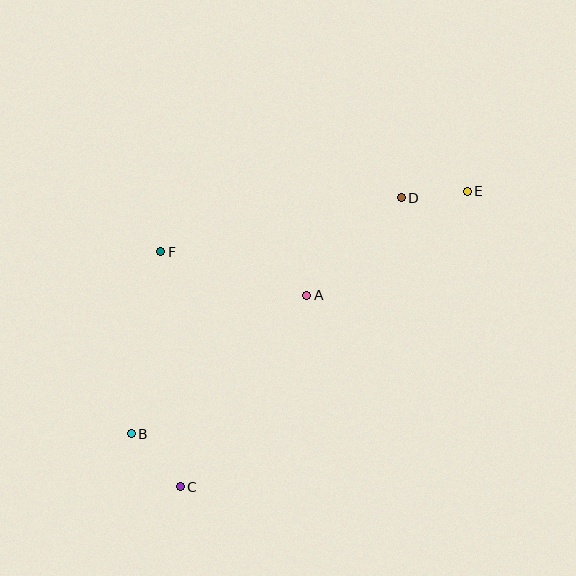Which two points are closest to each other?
Points D and E are closest to each other.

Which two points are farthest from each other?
Points B and E are farthest from each other.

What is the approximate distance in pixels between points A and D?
The distance between A and D is approximately 136 pixels.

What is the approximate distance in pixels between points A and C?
The distance between A and C is approximately 229 pixels.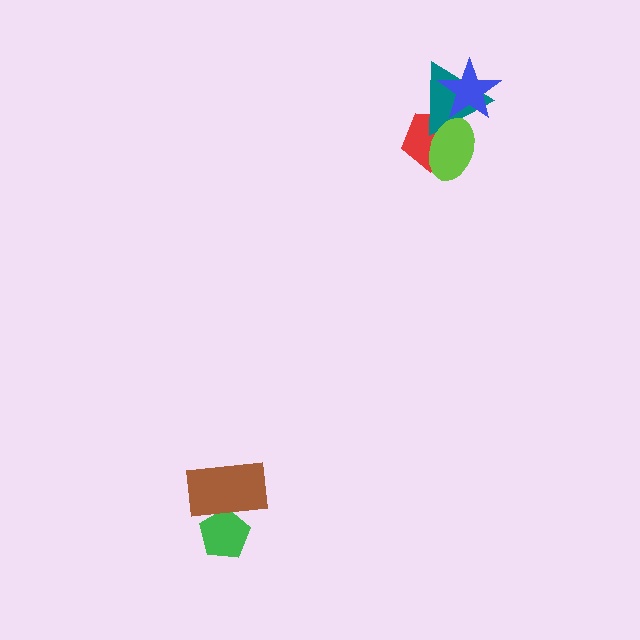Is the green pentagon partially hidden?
Yes, it is partially covered by another shape.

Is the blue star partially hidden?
No, no other shape covers it.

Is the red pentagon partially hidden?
Yes, it is partially covered by another shape.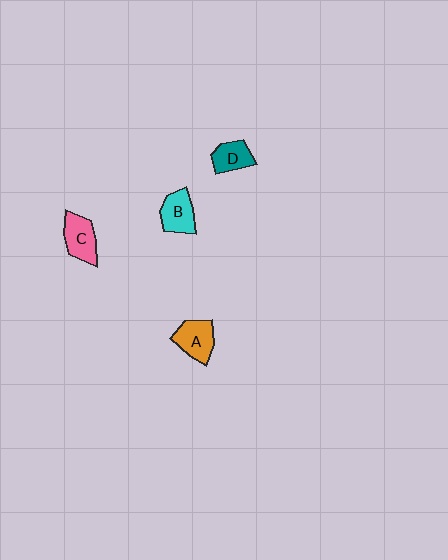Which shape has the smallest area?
Shape D (teal).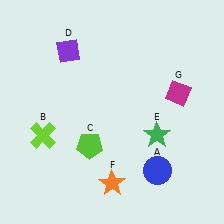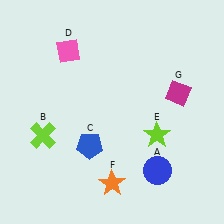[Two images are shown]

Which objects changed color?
C changed from lime to blue. D changed from purple to pink. E changed from green to lime.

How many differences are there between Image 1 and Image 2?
There are 3 differences between the two images.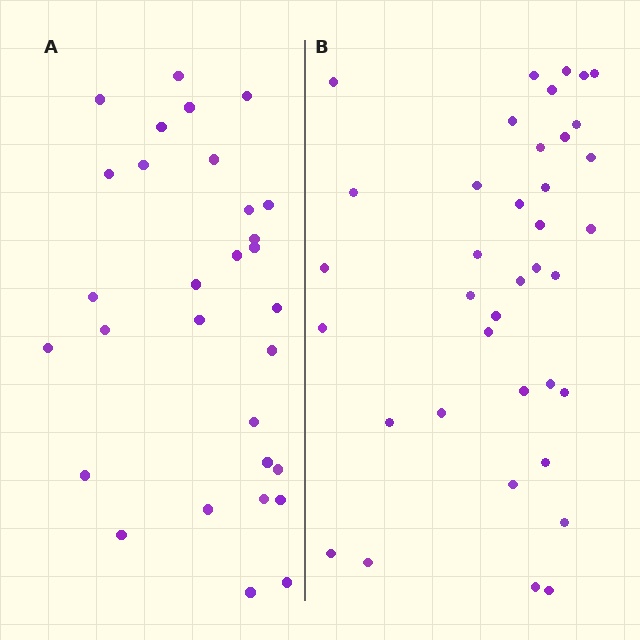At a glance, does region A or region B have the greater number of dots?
Region B (the right region) has more dots.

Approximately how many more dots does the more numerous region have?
Region B has roughly 8 or so more dots than region A.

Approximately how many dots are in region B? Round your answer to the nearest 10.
About 40 dots. (The exact count is 38, which rounds to 40.)